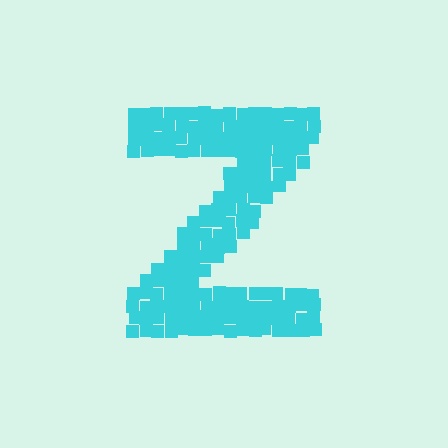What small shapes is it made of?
It is made of small squares.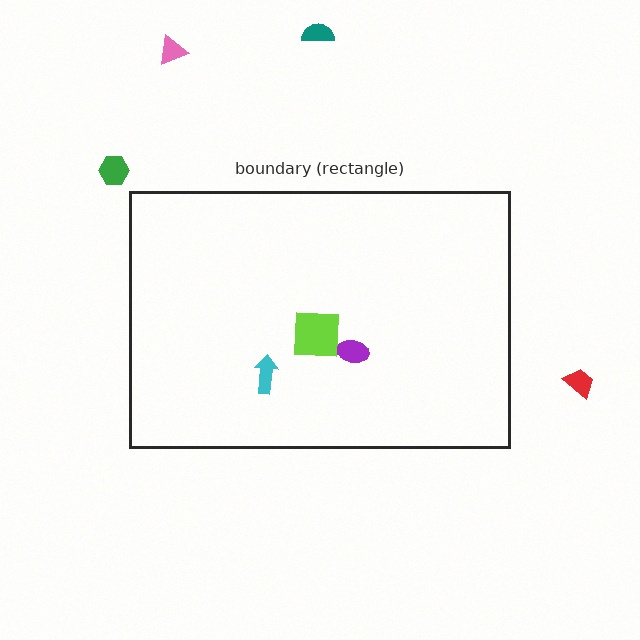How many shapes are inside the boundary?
3 inside, 4 outside.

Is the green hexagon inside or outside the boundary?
Outside.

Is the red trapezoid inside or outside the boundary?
Outside.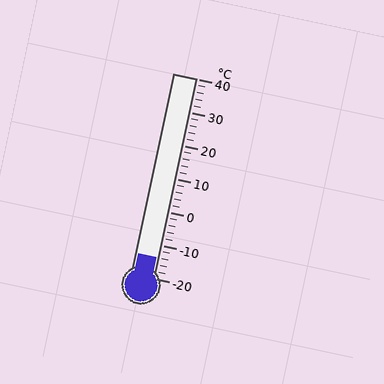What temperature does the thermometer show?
The thermometer shows approximately -14°C.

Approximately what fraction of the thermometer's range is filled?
The thermometer is filled to approximately 10% of its range.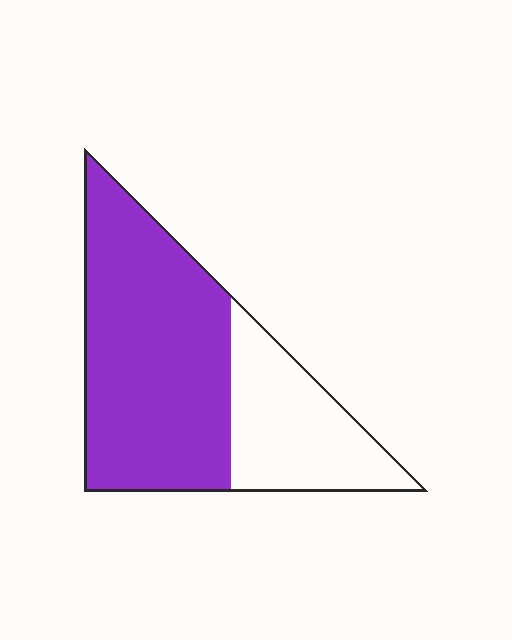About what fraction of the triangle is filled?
About two thirds (2/3).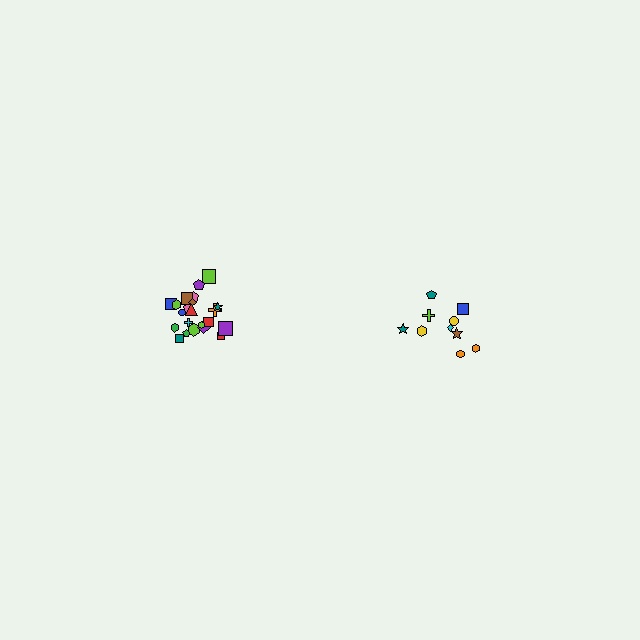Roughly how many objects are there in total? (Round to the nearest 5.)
Roughly 30 objects in total.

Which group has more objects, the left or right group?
The left group.